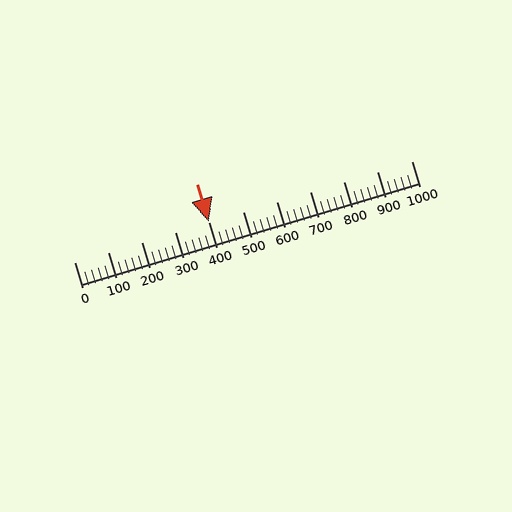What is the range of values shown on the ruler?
The ruler shows values from 0 to 1000.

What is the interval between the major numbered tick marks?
The major tick marks are spaced 100 units apart.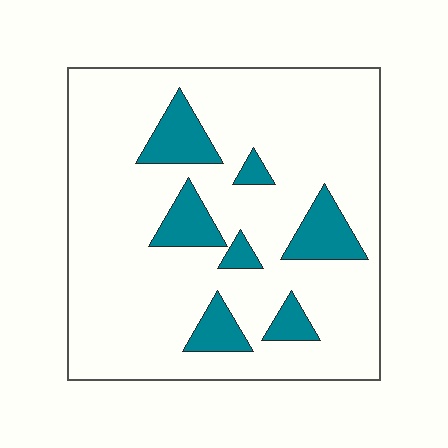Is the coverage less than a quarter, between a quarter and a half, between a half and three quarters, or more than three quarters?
Less than a quarter.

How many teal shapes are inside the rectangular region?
7.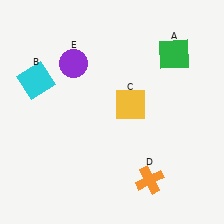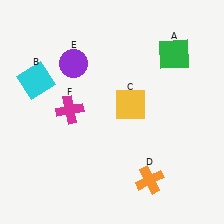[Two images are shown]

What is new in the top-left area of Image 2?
A magenta cross (F) was added in the top-left area of Image 2.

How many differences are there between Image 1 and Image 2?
There is 1 difference between the two images.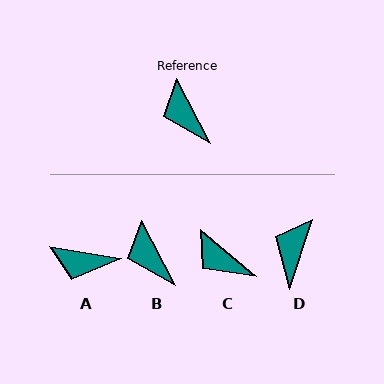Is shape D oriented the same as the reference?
No, it is off by about 46 degrees.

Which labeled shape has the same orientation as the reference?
B.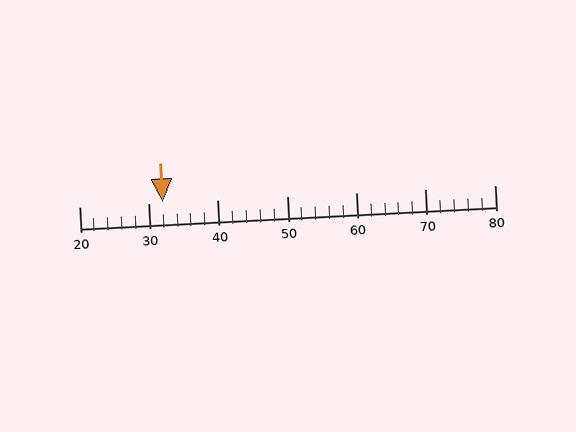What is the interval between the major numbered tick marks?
The major tick marks are spaced 10 units apart.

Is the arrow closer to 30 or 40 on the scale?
The arrow is closer to 30.